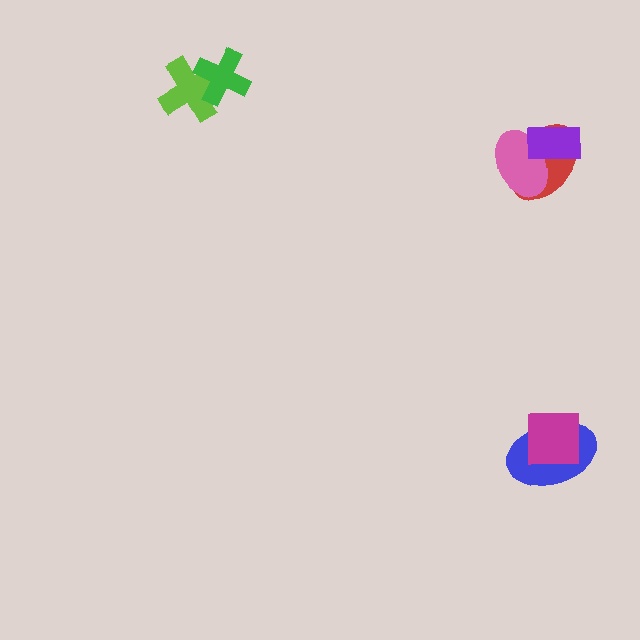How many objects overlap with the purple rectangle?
2 objects overlap with the purple rectangle.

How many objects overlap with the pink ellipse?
2 objects overlap with the pink ellipse.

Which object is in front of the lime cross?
The green cross is in front of the lime cross.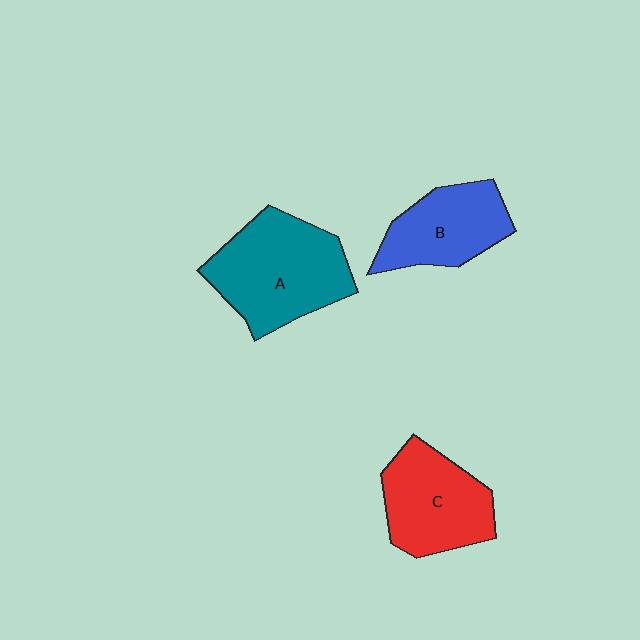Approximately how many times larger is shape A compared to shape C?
Approximately 1.3 times.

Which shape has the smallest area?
Shape B (blue).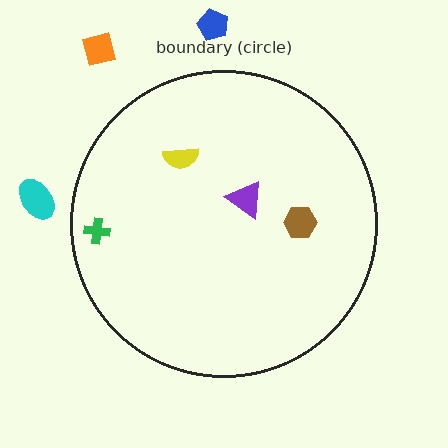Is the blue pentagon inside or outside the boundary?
Outside.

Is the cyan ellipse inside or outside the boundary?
Outside.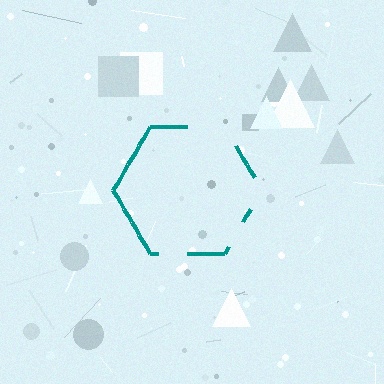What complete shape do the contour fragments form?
The contour fragments form a hexagon.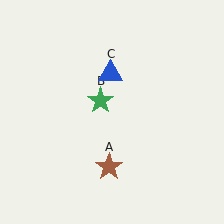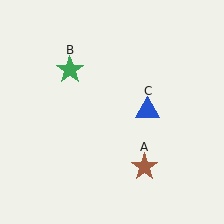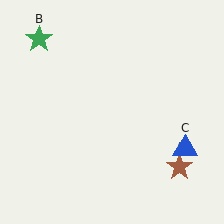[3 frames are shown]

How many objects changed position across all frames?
3 objects changed position: brown star (object A), green star (object B), blue triangle (object C).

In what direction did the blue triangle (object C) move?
The blue triangle (object C) moved down and to the right.